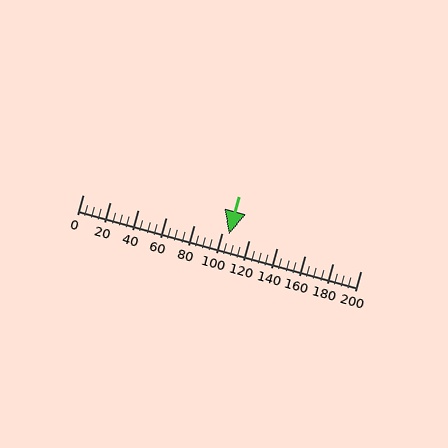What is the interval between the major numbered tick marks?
The major tick marks are spaced 20 units apart.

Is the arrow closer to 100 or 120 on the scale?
The arrow is closer to 100.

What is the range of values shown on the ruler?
The ruler shows values from 0 to 200.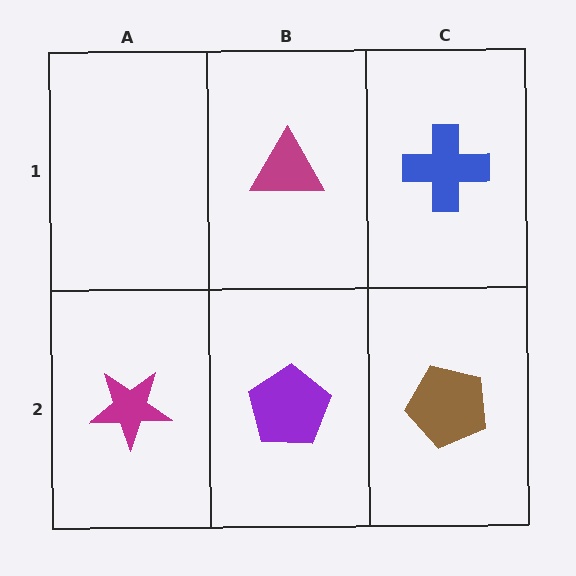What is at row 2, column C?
A brown pentagon.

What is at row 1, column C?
A blue cross.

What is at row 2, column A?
A magenta star.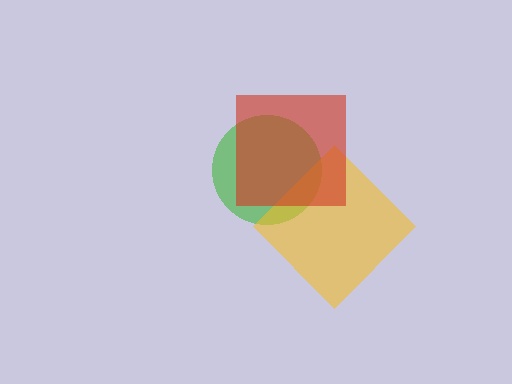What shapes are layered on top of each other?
The layered shapes are: a green circle, a yellow diamond, a red square.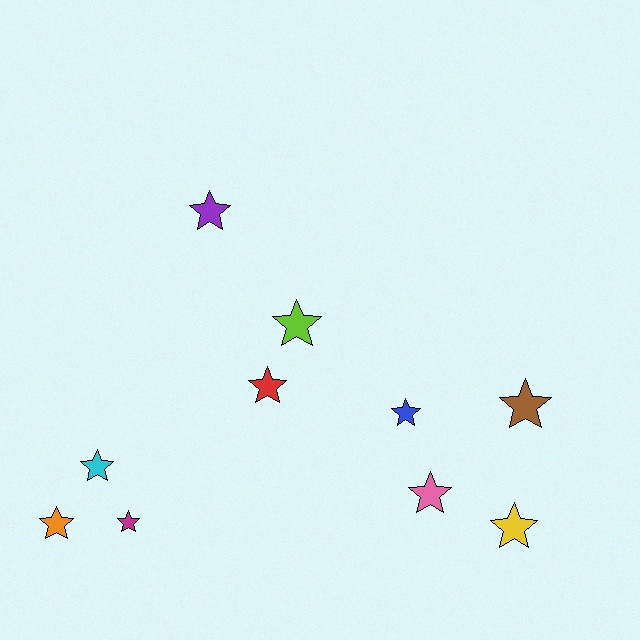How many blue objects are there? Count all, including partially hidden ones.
There is 1 blue object.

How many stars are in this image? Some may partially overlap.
There are 10 stars.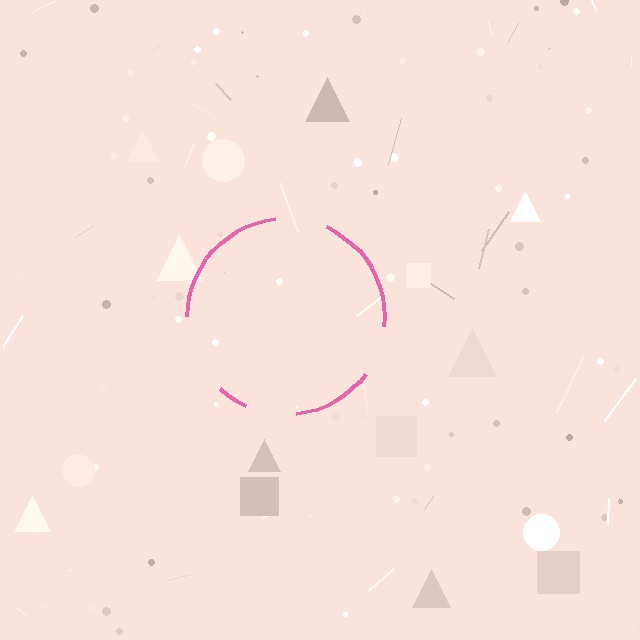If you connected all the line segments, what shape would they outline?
They would outline a circle.